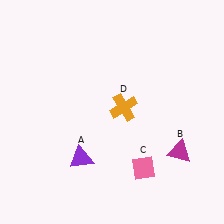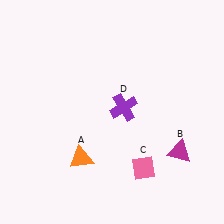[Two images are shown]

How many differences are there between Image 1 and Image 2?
There are 2 differences between the two images.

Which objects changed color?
A changed from purple to orange. D changed from orange to purple.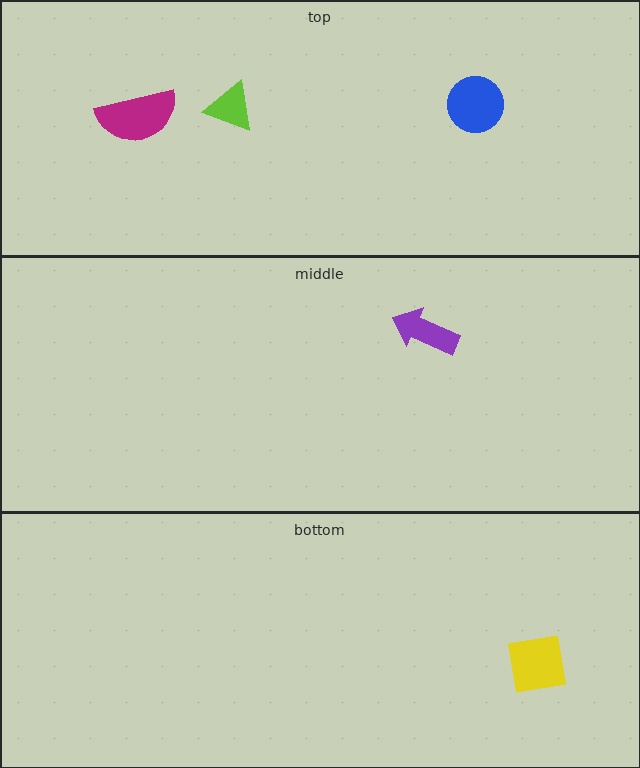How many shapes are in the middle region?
1.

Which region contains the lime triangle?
The top region.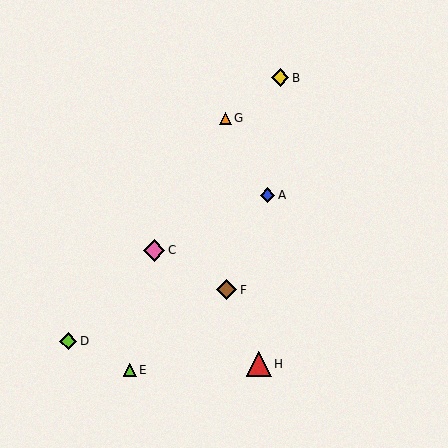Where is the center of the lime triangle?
The center of the lime triangle is at (130, 370).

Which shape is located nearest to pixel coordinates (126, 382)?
The lime triangle (labeled E) at (130, 370) is nearest to that location.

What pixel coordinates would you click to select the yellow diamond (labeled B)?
Click at (280, 78) to select the yellow diamond B.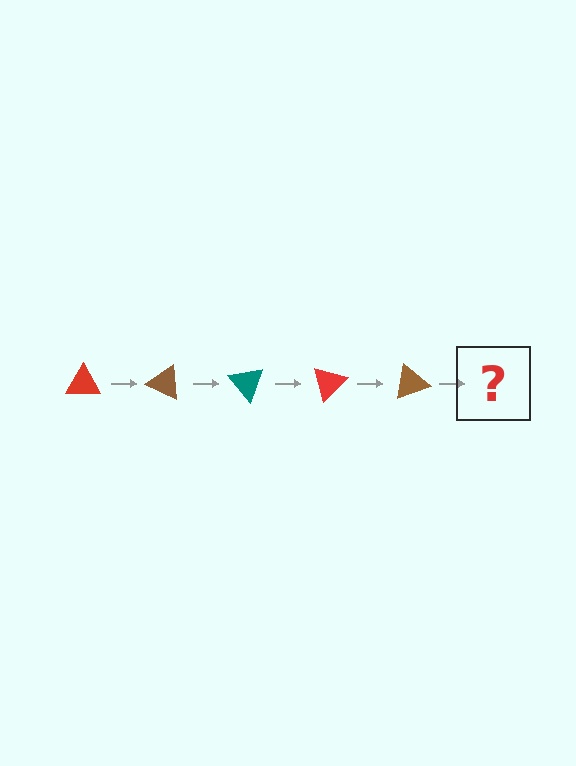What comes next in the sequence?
The next element should be a teal triangle, rotated 125 degrees from the start.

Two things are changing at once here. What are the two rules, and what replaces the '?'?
The two rules are that it rotates 25 degrees each step and the color cycles through red, brown, and teal. The '?' should be a teal triangle, rotated 125 degrees from the start.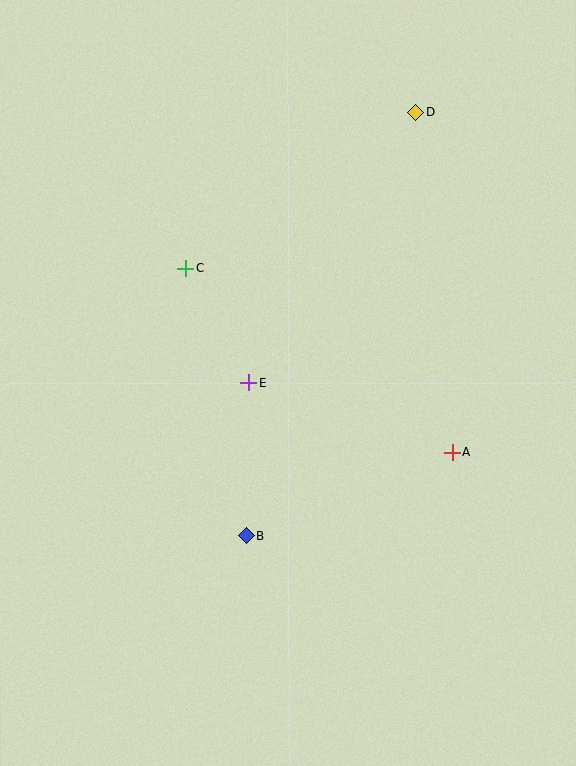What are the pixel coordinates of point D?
Point D is at (415, 112).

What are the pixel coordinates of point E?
Point E is at (249, 383).